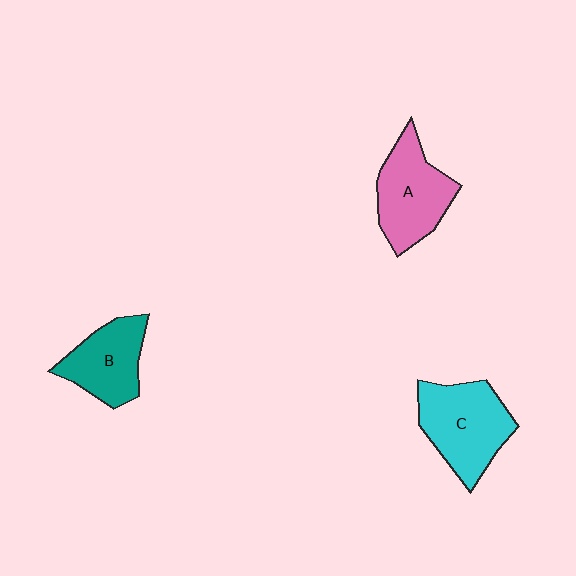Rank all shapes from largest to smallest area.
From largest to smallest: C (cyan), A (pink), B (teal).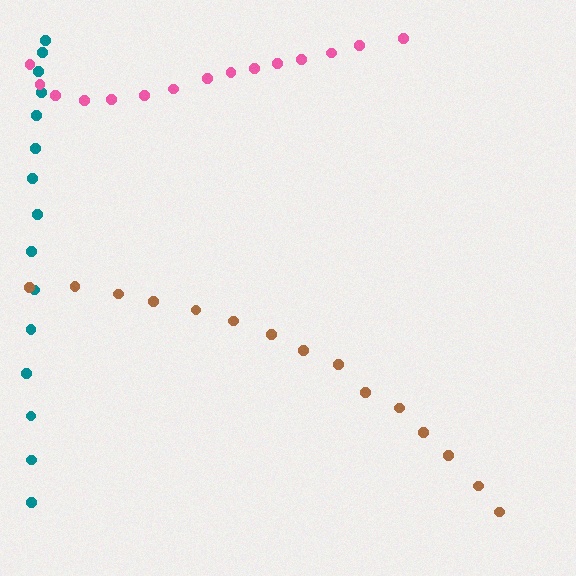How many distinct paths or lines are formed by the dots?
There are 3 distinct paths.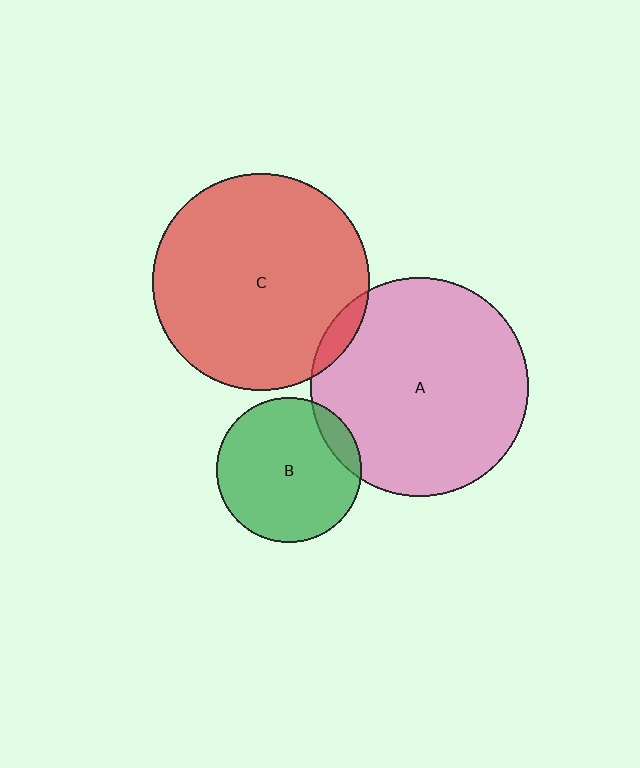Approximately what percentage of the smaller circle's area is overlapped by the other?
Approximately 10%.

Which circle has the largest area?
Circle A (pink).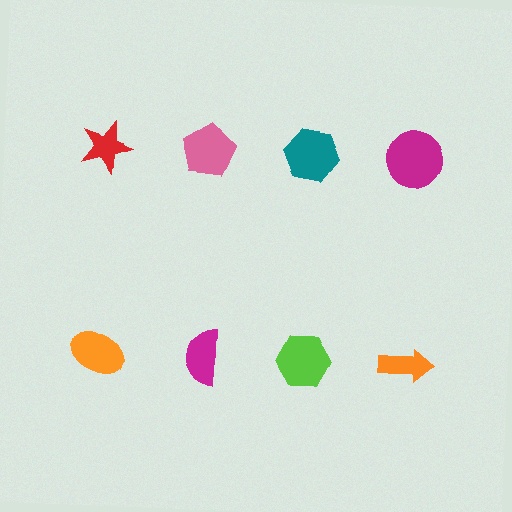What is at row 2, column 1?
An orange ellipse.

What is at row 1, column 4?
A magenta circle.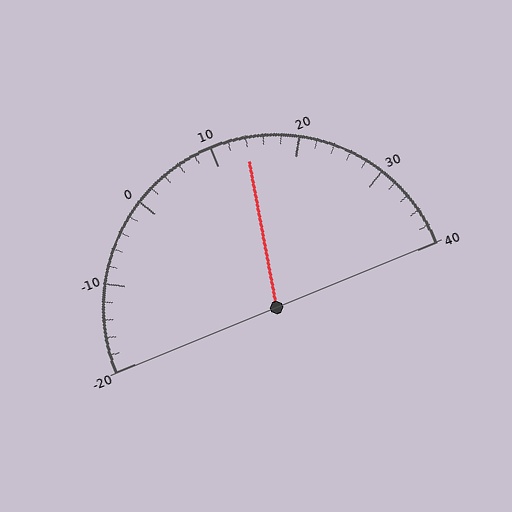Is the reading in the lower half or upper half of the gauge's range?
The reading is in the upper half of the range (-20 to 40).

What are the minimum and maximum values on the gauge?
The gauge ranges from -20 to 40.